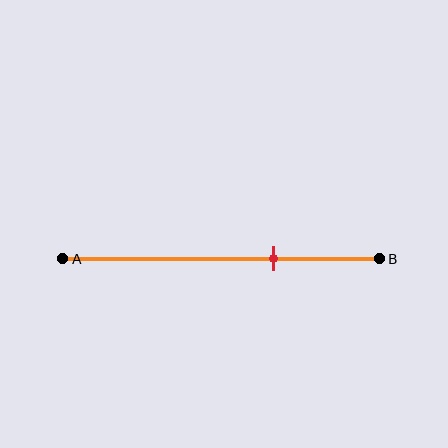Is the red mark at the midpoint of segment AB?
No, the mark is at about 65% from A, not at the 50% midpoint.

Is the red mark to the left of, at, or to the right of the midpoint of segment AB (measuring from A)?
The red mark is to the right of the midpoint of segment AB.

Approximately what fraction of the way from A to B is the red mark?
The red mark is approximately 65% of the way from A to B.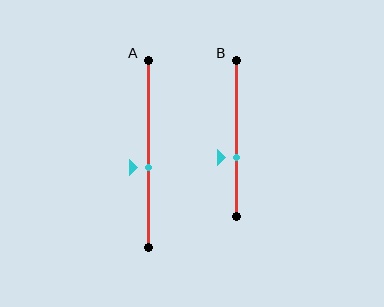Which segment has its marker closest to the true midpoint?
Segment A has its marker closest to the true midpoint.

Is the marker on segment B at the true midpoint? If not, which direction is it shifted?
No, the marker on segment B is shifted downward by about 12% of the segment length.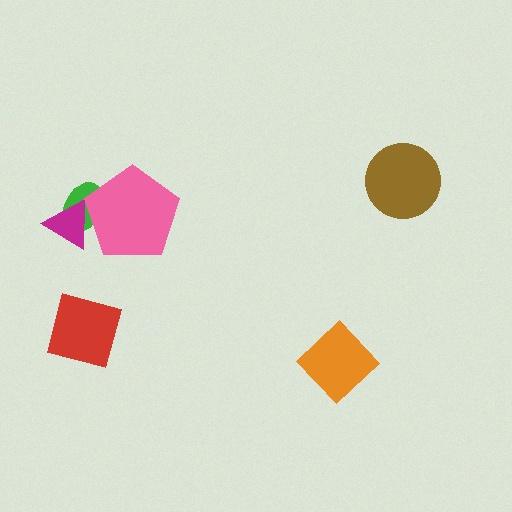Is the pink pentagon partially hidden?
No, no other shape covers it.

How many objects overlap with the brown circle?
0 objects overlap with the brown circle.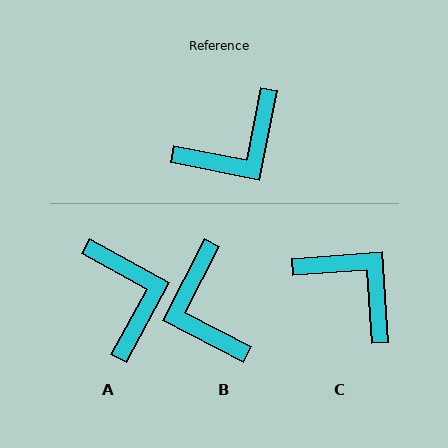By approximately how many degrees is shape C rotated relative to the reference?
Approximately 106 degrees counter-clockwise.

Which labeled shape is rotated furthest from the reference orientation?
B, about 106 degrees away.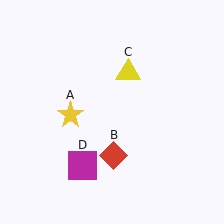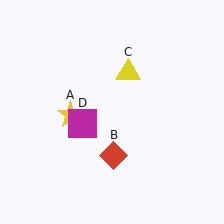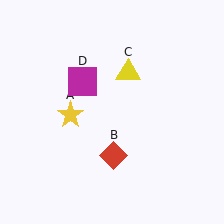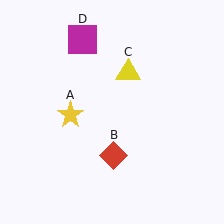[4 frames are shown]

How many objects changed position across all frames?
1 object changed position: magenta square (object D).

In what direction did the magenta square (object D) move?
The magenta square (object D) moved up.